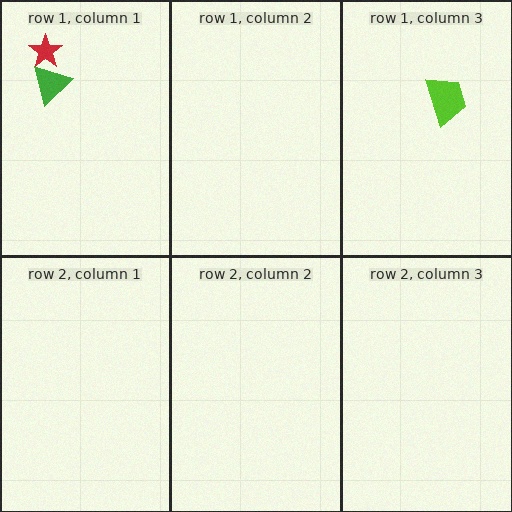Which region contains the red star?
The row 1, column 1 region.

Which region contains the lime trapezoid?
The row 1, column 3 region.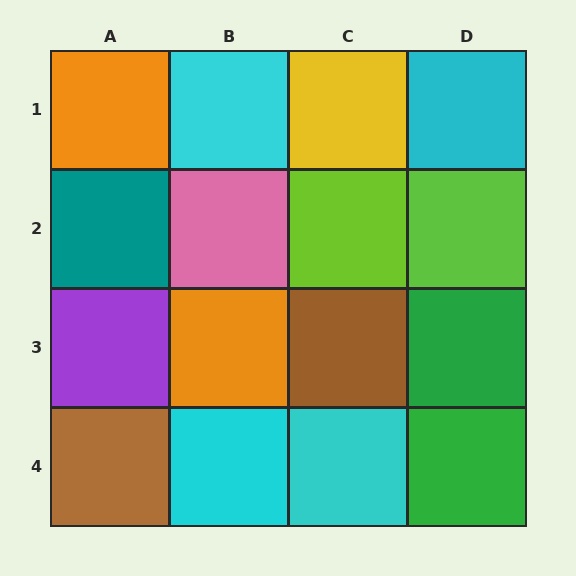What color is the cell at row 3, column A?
Purple.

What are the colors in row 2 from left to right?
Teal, pink, lime, lime.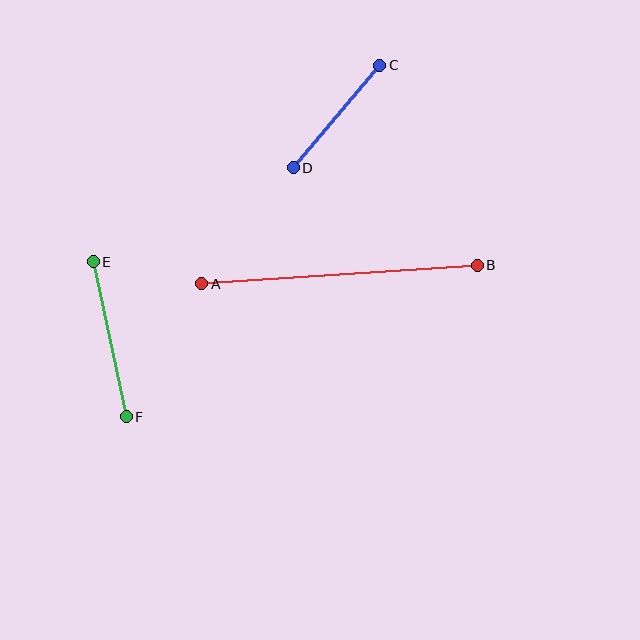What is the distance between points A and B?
The distance is approximately 276 pixels.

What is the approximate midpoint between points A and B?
The midpoint is at approximately (340, 275) pixels.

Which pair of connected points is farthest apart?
Points A and B are farthest apart.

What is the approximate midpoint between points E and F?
The midpoint is at approximately (110, 339) pixels.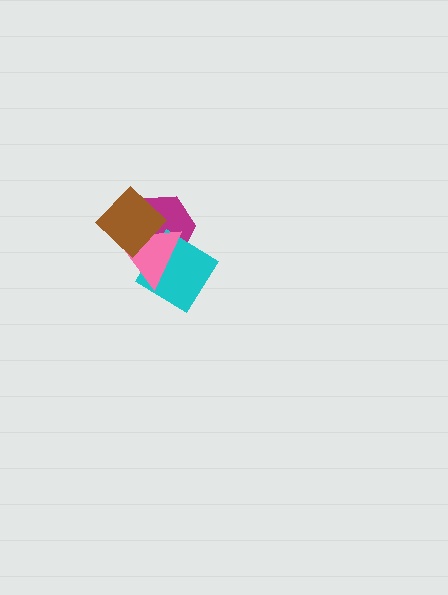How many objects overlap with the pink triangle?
3 objects overlap with the pink triangle.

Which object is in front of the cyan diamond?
The pink triangle is in front of the cyan diamond.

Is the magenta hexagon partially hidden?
Yes, it is partially covered by another shape.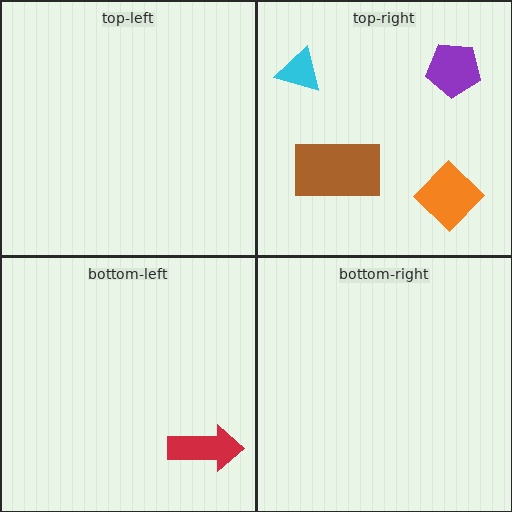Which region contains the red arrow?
The bottom-left region.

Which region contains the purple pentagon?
The top-right region.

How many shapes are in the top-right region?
4.